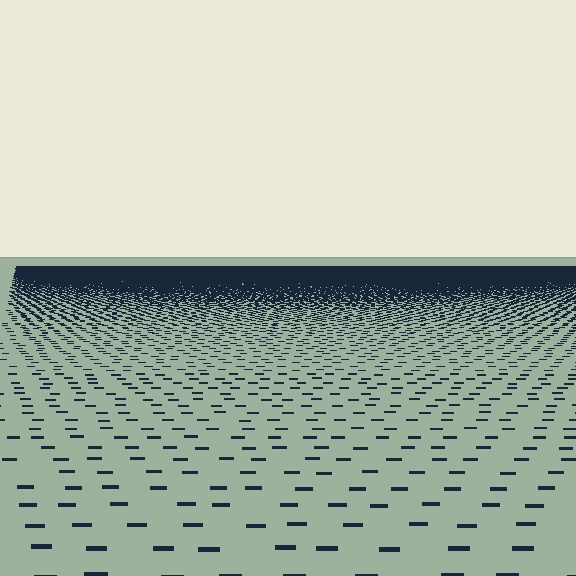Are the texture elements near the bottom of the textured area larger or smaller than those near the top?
Larger. Near the bottom, elements are closer to the viewer and appear at a bigger on-screen size.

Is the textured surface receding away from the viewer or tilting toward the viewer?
The surface is receding away from the viewer. Texture elements get smaller and denser toward the top.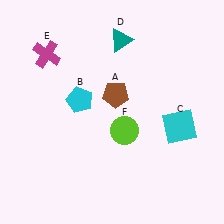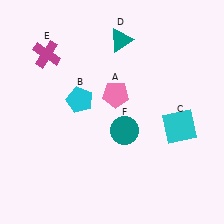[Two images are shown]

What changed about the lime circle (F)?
In Image 1, F is lime. In Image 2, it changed to teal.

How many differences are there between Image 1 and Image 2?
There are 2 differences between the two images.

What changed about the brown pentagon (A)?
In Image 1, A is brown. In Image 2, it changed to pink.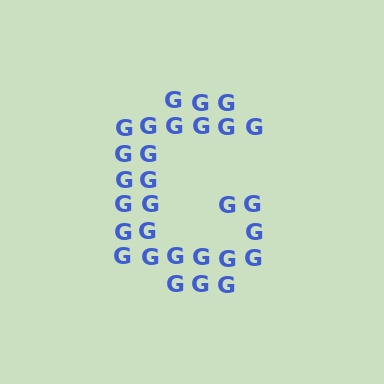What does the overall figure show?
The overall figure shows the letter G.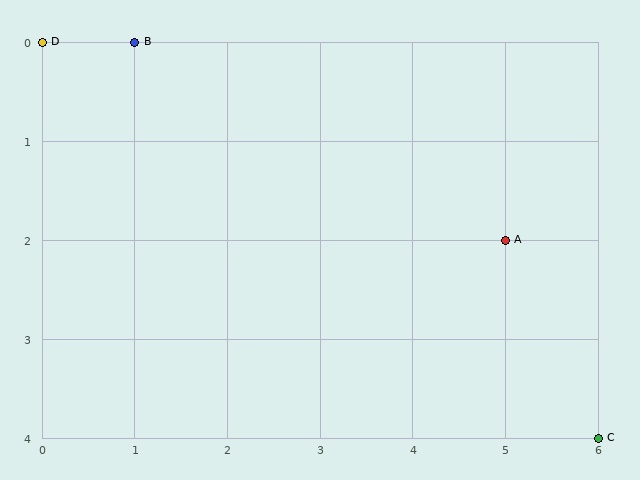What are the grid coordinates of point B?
Point B is at grid coordinates (1, 0).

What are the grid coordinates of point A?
Point A is at grid coordinates (5, 2).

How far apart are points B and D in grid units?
Points B and D are 1 column apart.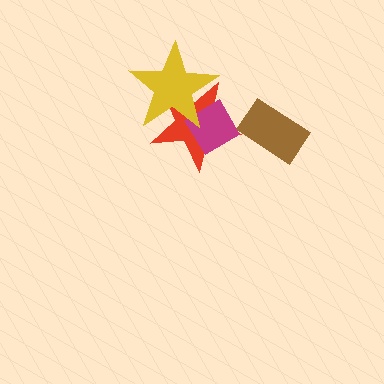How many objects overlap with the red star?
2 objects overlap with the red star.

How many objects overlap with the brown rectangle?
0 objects overlap with the brown rectangle.